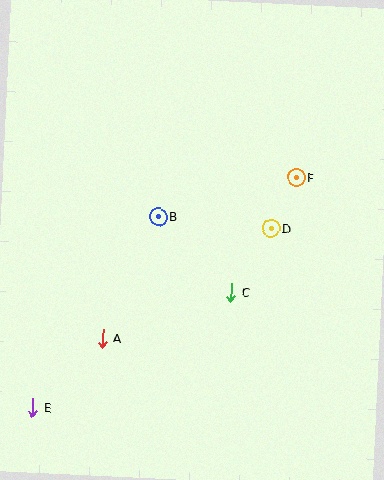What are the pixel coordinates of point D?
Point D is at (271, 228).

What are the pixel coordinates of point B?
Point B is at (158, 217).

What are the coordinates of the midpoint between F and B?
The midpoint between F and B is at (227, 197).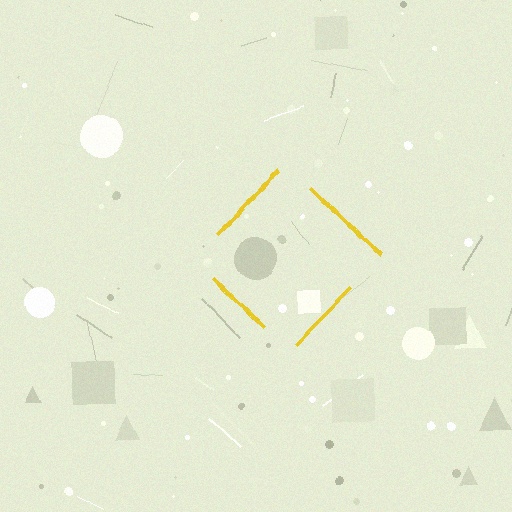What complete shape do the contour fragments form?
The contour fragments form a diamond.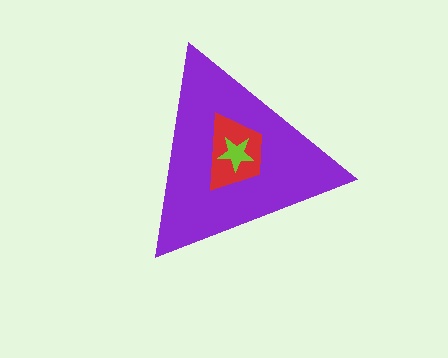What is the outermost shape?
The purple triangle.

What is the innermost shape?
The lime star.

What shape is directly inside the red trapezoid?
The lime star.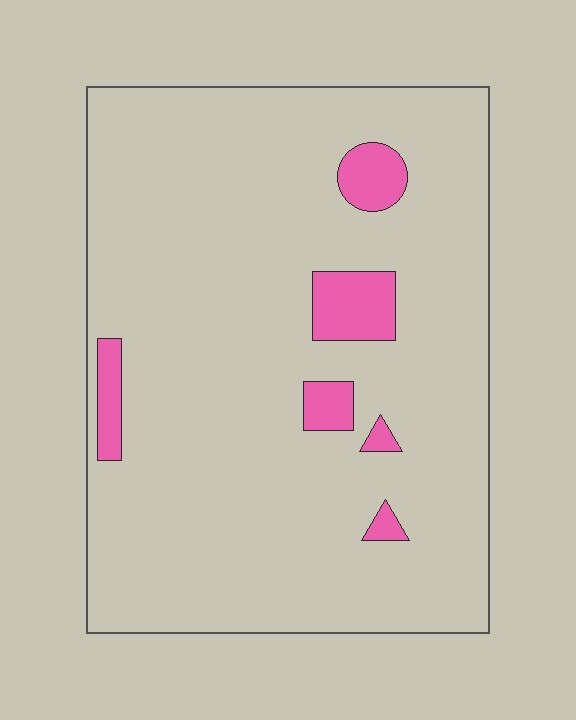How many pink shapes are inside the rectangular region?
6.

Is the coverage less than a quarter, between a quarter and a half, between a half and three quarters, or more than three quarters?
Less than a quarter.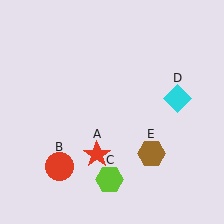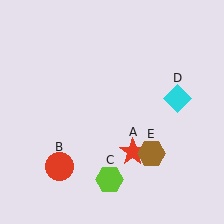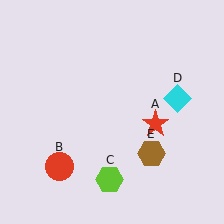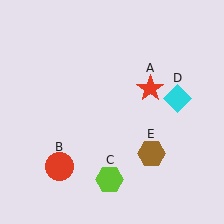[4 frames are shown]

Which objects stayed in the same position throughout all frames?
Red circle (object B) and lime hexagon (object C) and cyan diamond (object D) and brown hexagon (object E) remained stationary.